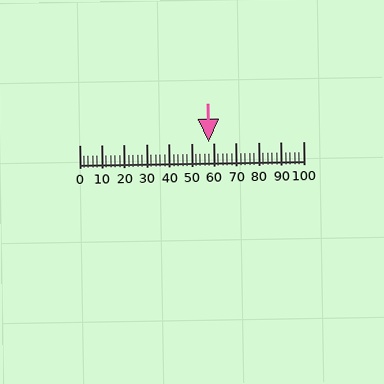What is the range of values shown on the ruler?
The ruler shows values from 0 to 100.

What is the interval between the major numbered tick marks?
The major tick marks are spaced 10 units apart.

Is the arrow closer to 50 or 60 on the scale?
The arrow is closer to 60.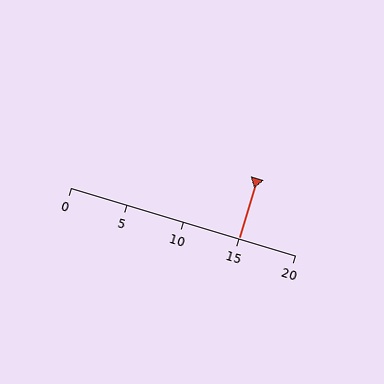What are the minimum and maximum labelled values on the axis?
The axis runs from 0 to 20.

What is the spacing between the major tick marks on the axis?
The major ticks are spaced 5 apart.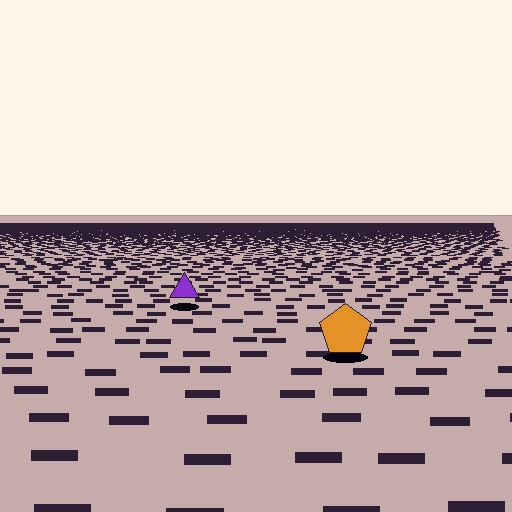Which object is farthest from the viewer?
The purple triangle is farthest from the viewer. It appears smaller and the ground texture around it is denser.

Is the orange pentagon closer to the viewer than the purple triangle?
Yes. The orange pentagon is closer — you can tell from the texture gradient: the ground texture is coarser near it.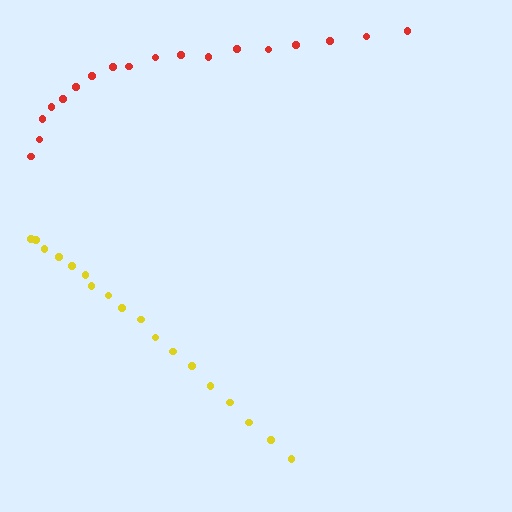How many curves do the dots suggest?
There are 2 distinct paths.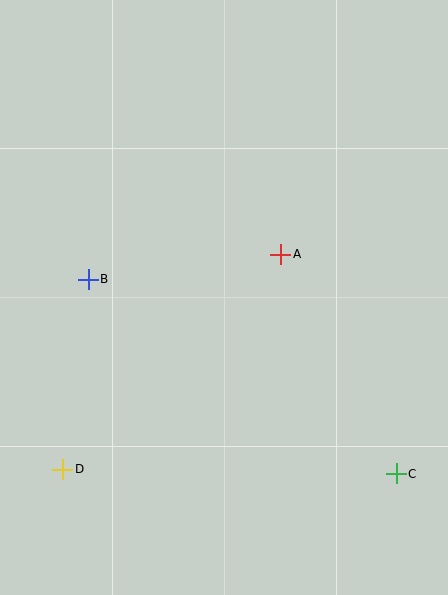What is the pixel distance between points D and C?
The distance between D and C is 334 pixels.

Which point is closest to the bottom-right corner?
Point C is closest to the bottom-right corner.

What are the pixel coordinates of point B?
Point B is at (88, 279).